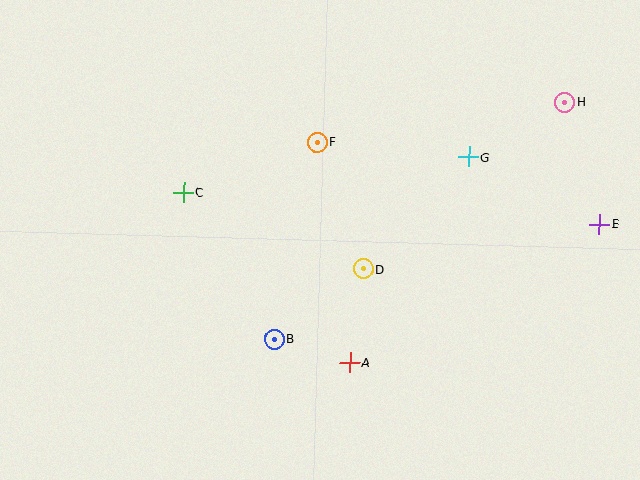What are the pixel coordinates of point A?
Point A is at (350, 363).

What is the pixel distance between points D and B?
The distance between D and B is 113 pixels.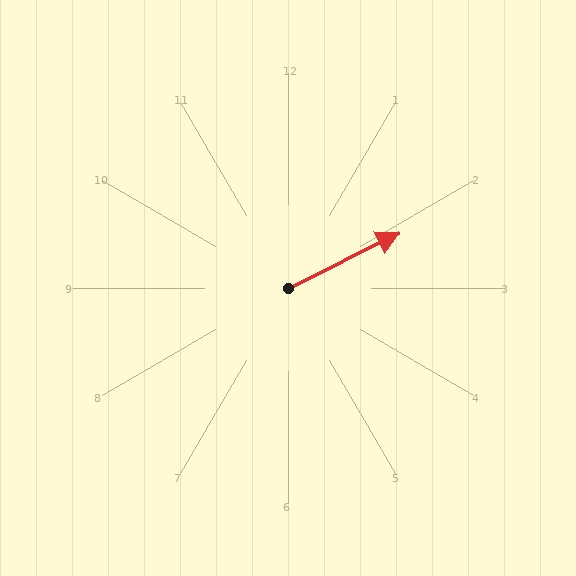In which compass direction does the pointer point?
Northeast.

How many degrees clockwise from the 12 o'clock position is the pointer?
Approximately 63 degrees.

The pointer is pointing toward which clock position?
Roughly 2 o'clock.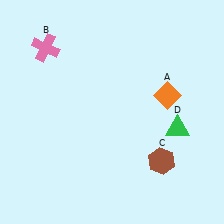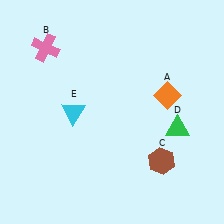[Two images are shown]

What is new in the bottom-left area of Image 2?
A cyan triangle (E) was added in the bottom-left area of Image 2.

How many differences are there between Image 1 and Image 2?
There is 1 difference between the two images.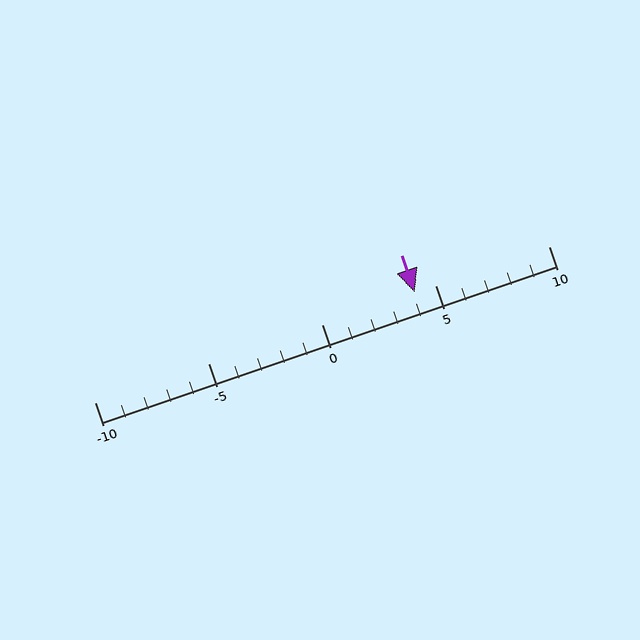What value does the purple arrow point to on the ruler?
The purple arrow points to approximately 4.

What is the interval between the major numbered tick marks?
The major tick marks are spaced 5 units apart.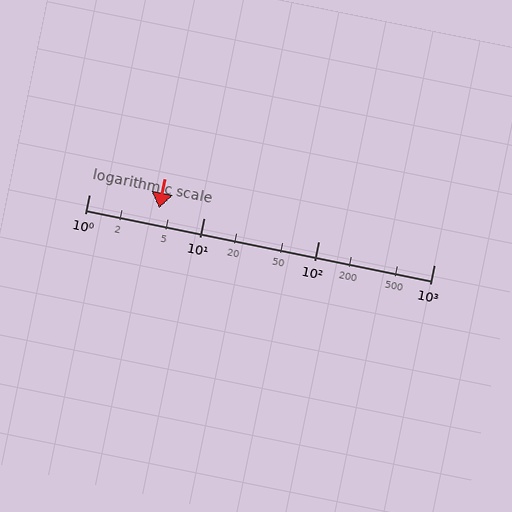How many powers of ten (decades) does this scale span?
The scale spans 3 decades, from 1 to 1000.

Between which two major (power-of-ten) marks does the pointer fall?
The pointer is between 1 and 10.